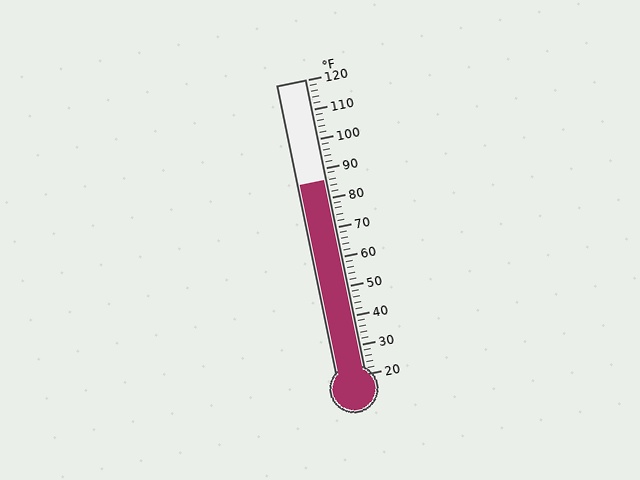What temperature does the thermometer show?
The thermometer shows approximately 86°F.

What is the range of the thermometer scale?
The thermometer scale ranges from 20°F to 120°F.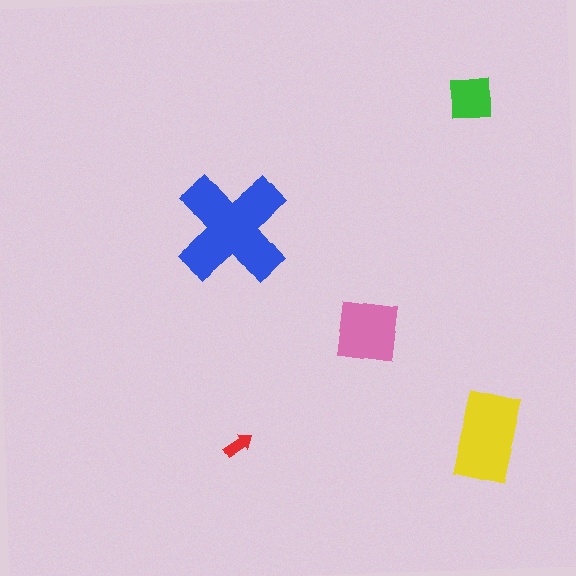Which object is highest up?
The green square is topmost.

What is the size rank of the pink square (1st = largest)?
3rd.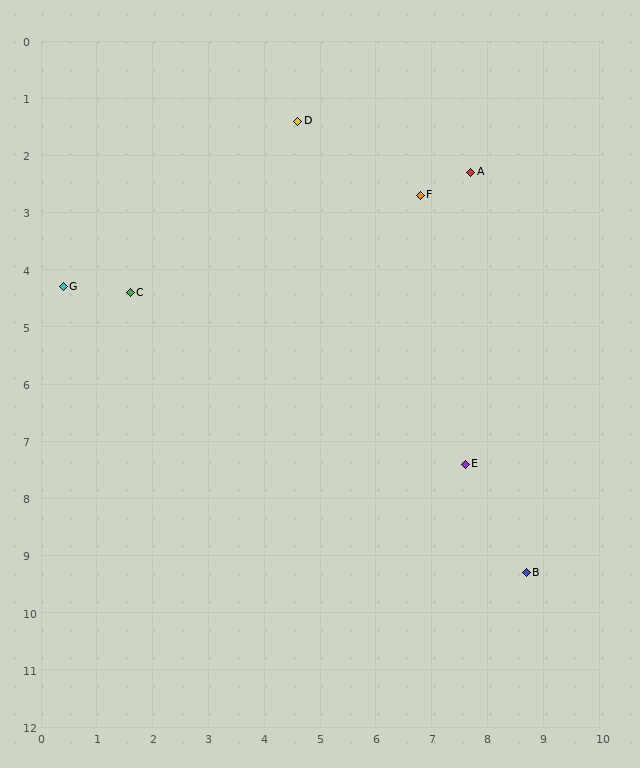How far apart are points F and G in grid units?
Points F and G are about 6.6 grid units apart.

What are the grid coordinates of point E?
Point E is at approximately (7.6, 7.4).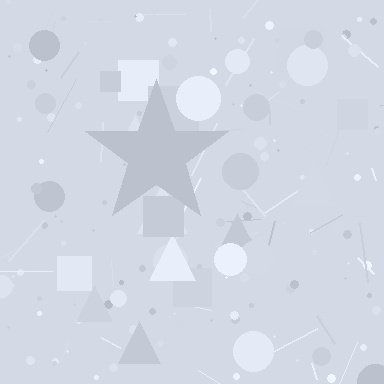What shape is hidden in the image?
A star is hidden in the image.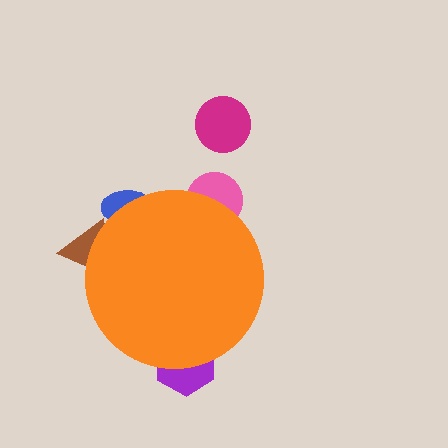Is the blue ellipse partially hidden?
Yes, the blue ellipse is partially hidden behind the orange circle.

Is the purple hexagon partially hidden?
Yes, the purple hexagon is partially hidden behind the orange circle.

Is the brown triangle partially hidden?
Yes, the brown triangle is partially hidden behind the orange circle.